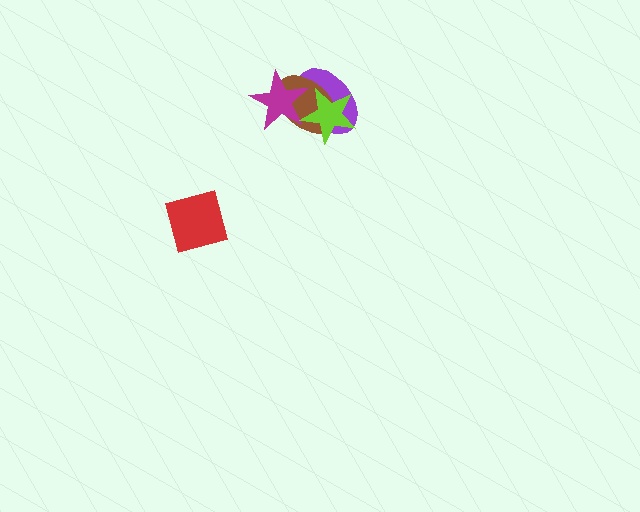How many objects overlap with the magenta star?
3 objects overlap with the magenta star.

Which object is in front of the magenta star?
The lime star is in front of the magenta star.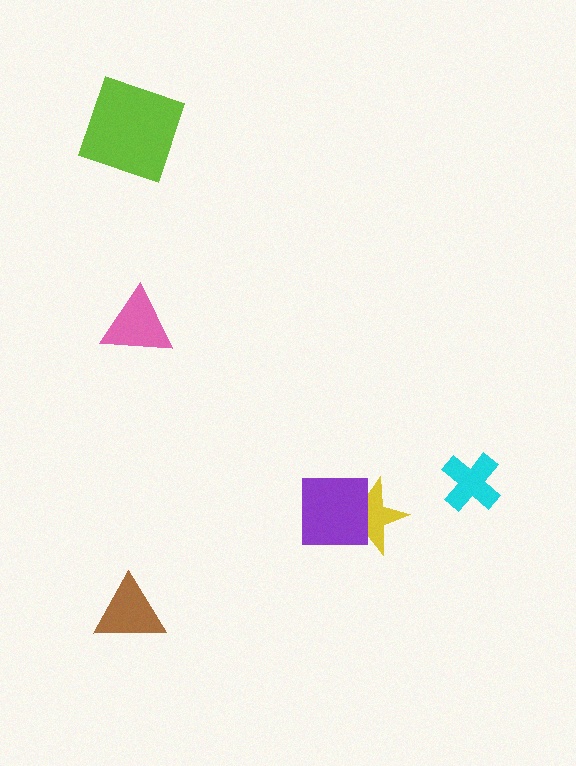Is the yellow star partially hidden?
Yes, it is partially covered by another shape.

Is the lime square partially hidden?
No, no other shape covers it.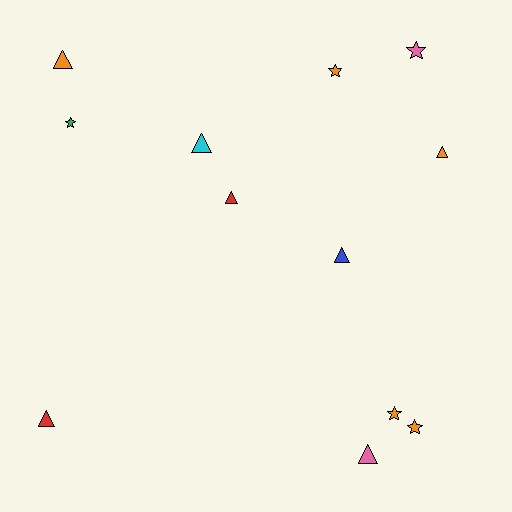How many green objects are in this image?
There is 1 green object.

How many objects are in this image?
There are 12 objects.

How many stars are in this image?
There are 5 stars.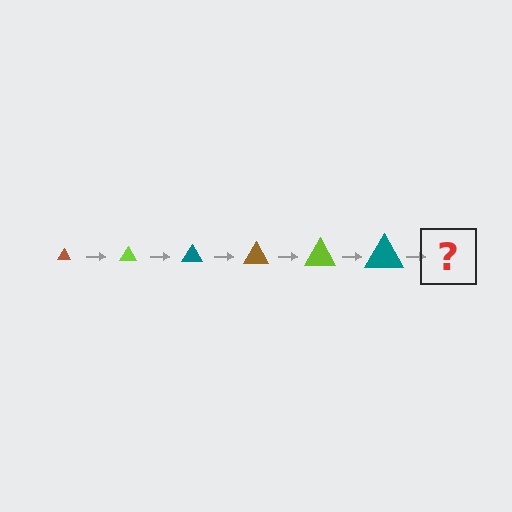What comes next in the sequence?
The next element should be a brown triangle, larger than the previous one.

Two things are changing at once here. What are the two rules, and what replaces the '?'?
The two rules are that the triangle grows larger each step and the color cycles through brown, lime, and teal. The '?' should be a brown triangle, larger than the previous one.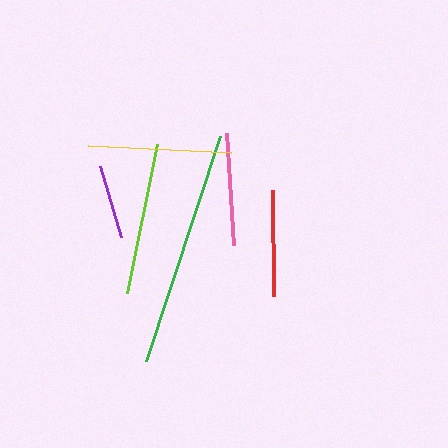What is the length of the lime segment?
The lime segment is approximately 152 pixels long.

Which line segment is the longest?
The green line is the longest at approximately 236 pixels.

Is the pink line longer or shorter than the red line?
The pink line is longer than the red line.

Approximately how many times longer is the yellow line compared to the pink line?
The yellow line is approximately 1.3 times the length of the pink line.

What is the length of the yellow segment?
The yellow segment is approximately 143 pixels long.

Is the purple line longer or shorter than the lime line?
The lime line is longer than the purple line.